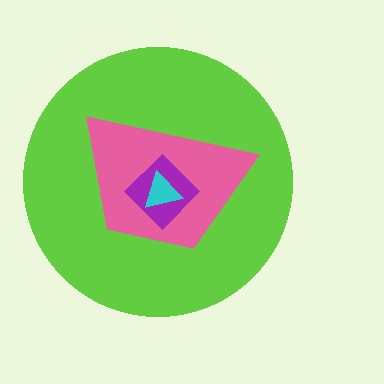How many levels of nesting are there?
4.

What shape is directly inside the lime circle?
The pink trapezoid.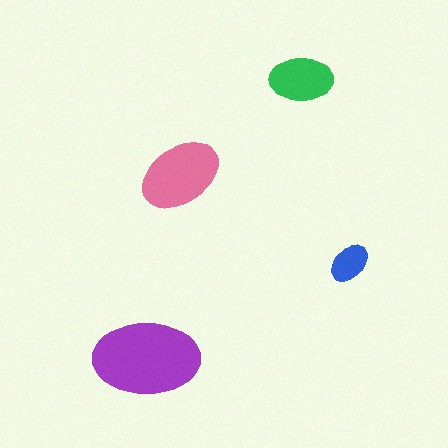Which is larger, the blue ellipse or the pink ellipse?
The pink one.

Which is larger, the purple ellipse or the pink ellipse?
The purple one.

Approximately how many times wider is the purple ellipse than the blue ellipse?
About 2.5 times wider.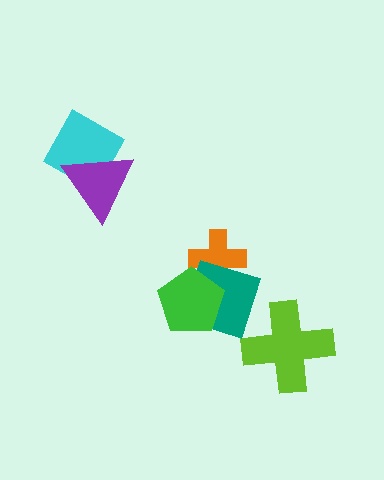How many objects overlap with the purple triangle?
1 object overlaps with the purple triangle.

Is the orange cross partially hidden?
Yes, it is partially covered by another shape.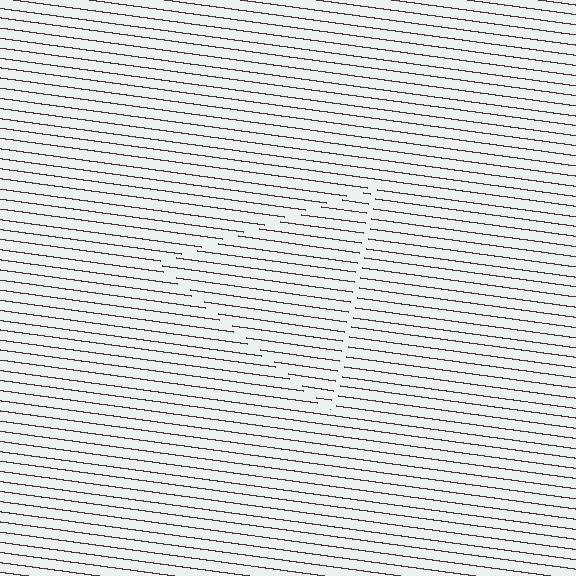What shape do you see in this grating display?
An illusory triangle. The interior of the shape contains the same grating, shifted by half a period — the contour is defined by the phase discontinuity where line-ends from the inner and outer gratings abut.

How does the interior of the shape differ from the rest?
The interior of the shape contains the same grating, shifted by half a period — the contour is defined by the phase discontinuity where line-ends from the inner and outer gratings abut.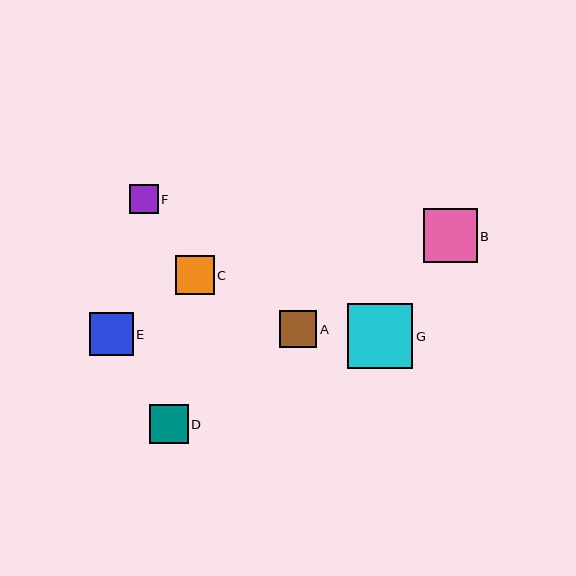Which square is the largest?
Square G is the largest with a size of approximately 65 pixels.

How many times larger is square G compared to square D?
Square G is approximately 1.7 times the size of square D.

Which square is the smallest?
Square F is the smallest with a size of approximately 28 pixels.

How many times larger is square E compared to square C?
Square E is approximately 1.1 times the size of square C.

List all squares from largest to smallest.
From largest to smallest: G, B, E, C, D, A, F.